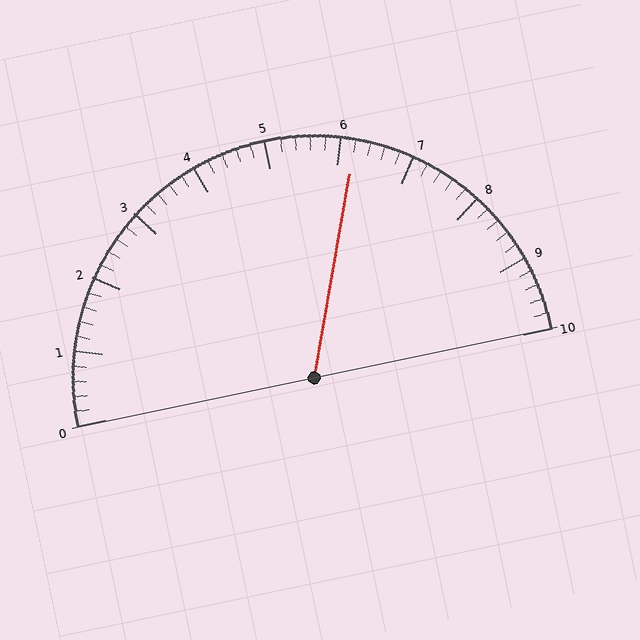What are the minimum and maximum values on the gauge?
The gauge ranges from 0 to 10.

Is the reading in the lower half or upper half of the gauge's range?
The reading is in the upper half of the range (0 to 10).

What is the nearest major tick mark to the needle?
The nearest major tick mark is 6.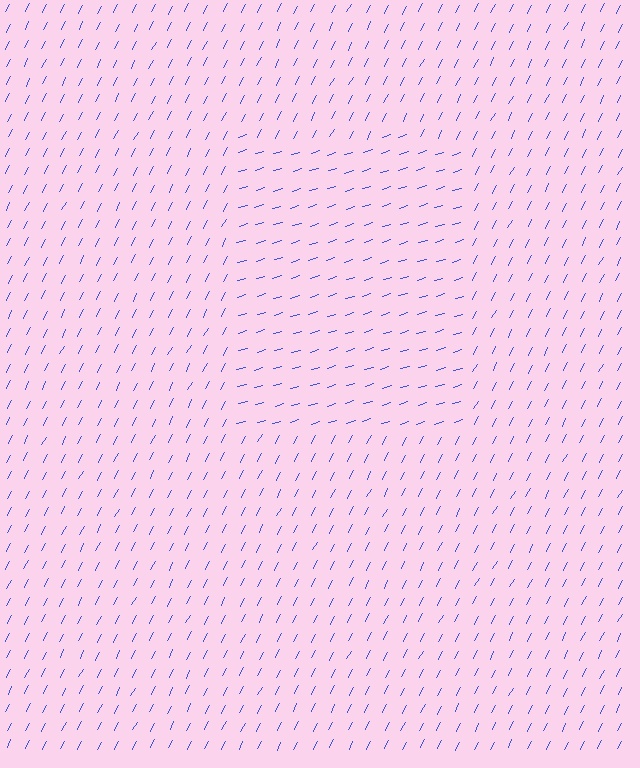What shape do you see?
I see a rectangle.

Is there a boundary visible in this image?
Yes, there is a texture boundary formed by a change in line orientation.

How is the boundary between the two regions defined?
The boundary is defined purely by a change in line orientation (approximately 45 degrees difference). All lines are the same color and thickness.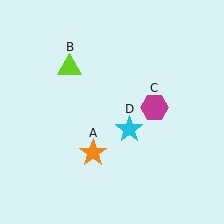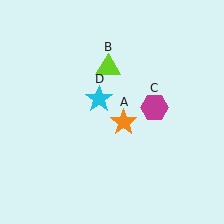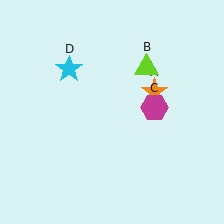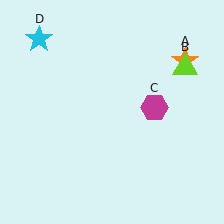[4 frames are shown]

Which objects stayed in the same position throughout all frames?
Magenta hexagon (object C) remained stationary.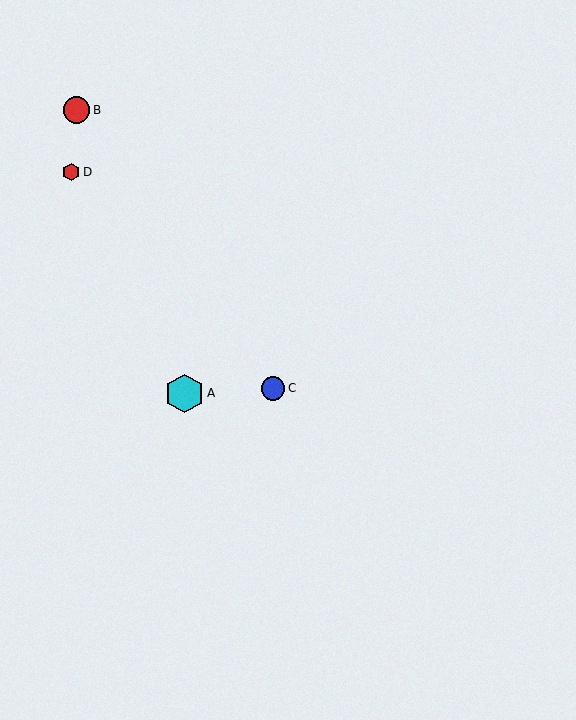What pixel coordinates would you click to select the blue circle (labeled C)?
Click at (273, 389) to select the blue circle C.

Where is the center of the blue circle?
The center of the blue circle is at (273, 389).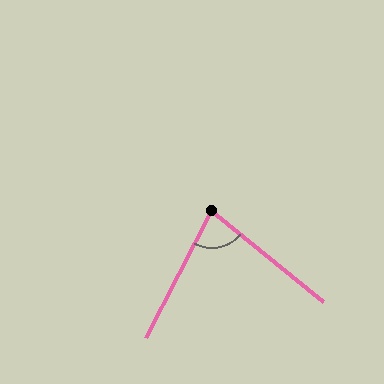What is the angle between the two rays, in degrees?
Approximately 78 degrees.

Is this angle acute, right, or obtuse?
It is acute.